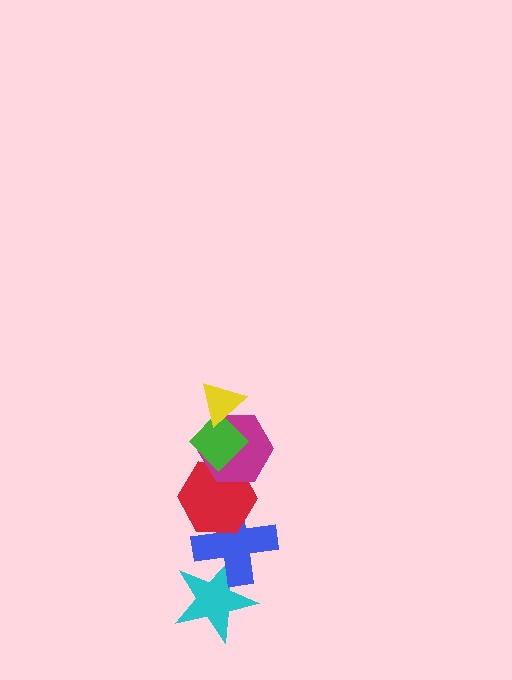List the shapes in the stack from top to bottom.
From top to bottom: the yellow triangle, the green diamond, the magenta hexagon, the red hexagon, the blue cross, the cyan star.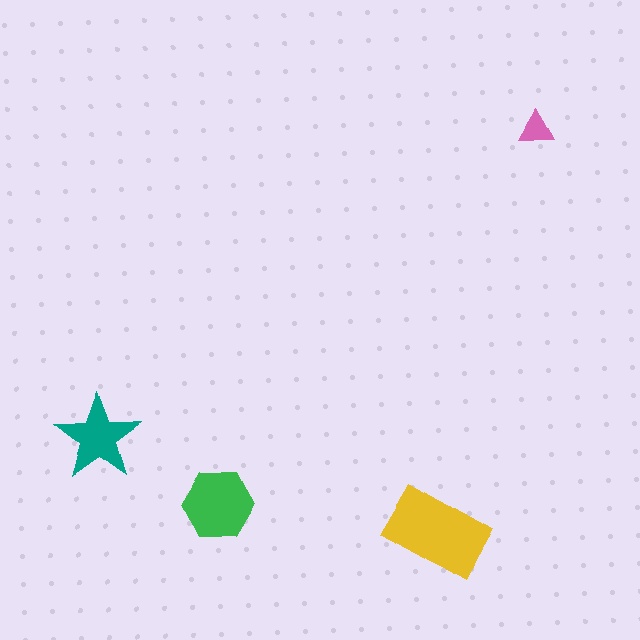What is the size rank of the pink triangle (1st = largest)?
4th.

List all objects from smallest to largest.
The pink triangle, the teal star, the green hexagon, the yellow rectangle.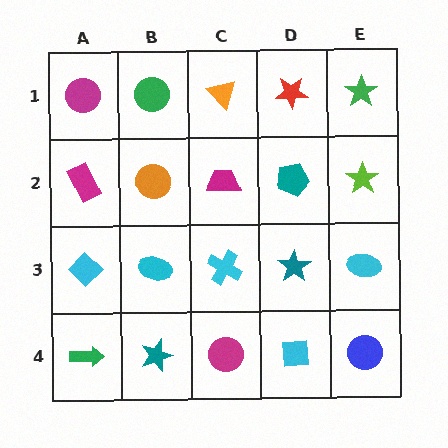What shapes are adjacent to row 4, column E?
A cyan ellipse (row 3, column E), a cyan square (row 4, column D).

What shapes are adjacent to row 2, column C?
An orange triangle (row 1, column C), a cyan cross (row 3, column C), an orange circle (row 2, column B), a teal pentagon (row 2, column D).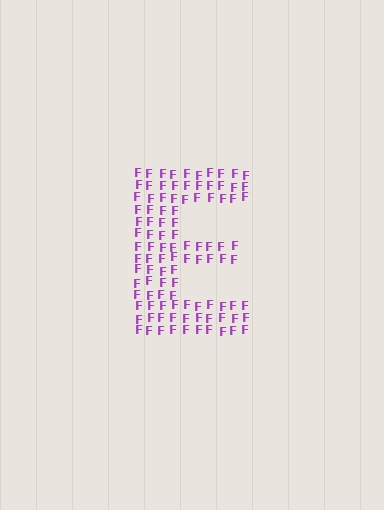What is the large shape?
The large shape is the letter E.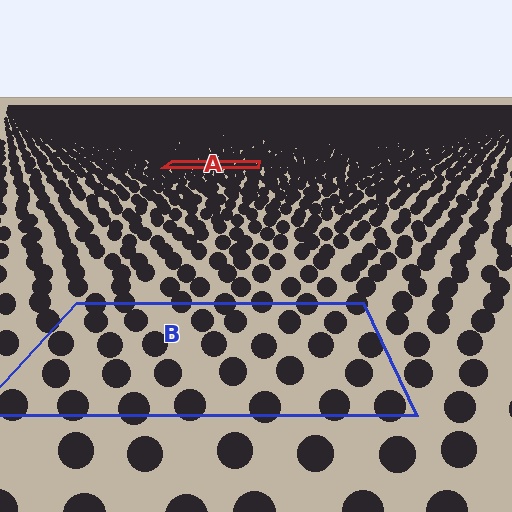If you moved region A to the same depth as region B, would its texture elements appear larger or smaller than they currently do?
They would appear larger. At a closer depth, the same texture elements are projected at a bigger on-screen size.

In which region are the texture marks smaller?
The texture marks are smaller in region A, because it is farther away.